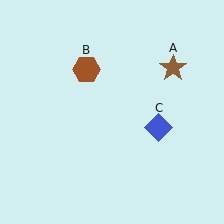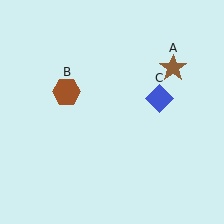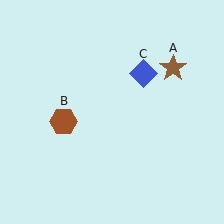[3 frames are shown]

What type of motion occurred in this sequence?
The brown hexagon (object B), blue diamond (object C) rotated counterclockwise around the center of the scene.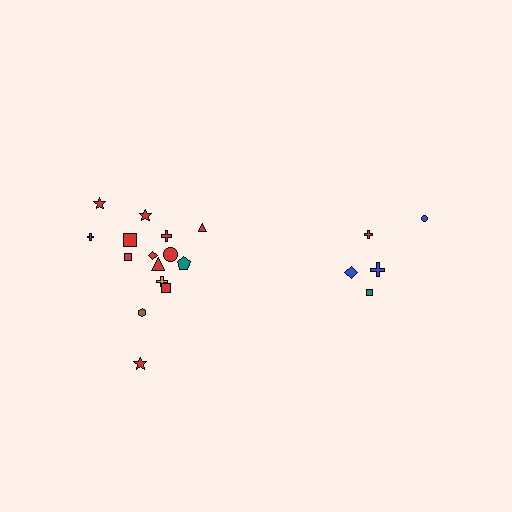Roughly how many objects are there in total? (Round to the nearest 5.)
Roughly 20 objects in total.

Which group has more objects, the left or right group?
The left group.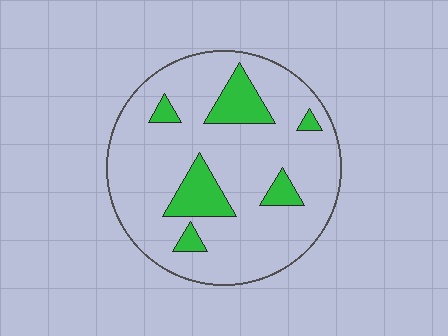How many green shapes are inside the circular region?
6.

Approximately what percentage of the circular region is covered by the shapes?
Approximately 15%.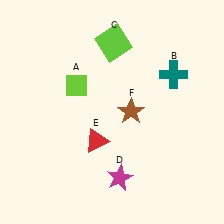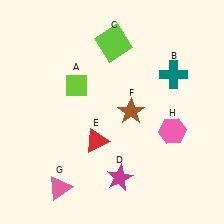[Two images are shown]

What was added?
A pink triangle (G), a pink hexagon (H) were added in Image 2.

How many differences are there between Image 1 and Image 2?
There are 2 differences between the two images.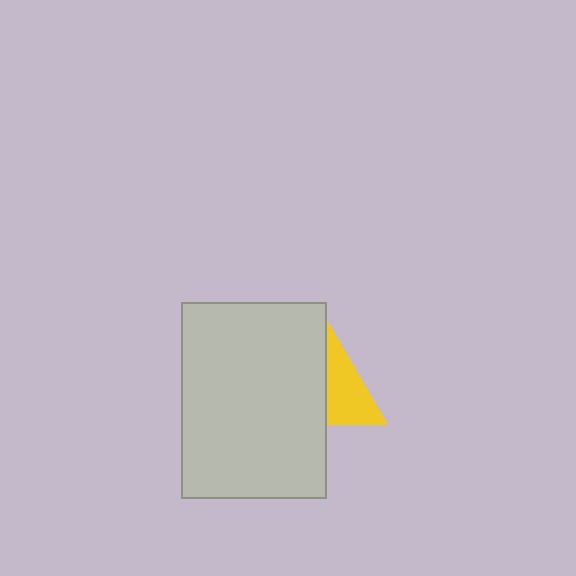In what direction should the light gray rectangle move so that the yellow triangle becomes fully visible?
The light gray rectangle should move left. That is the shortest direction to clear the overlap and leave the yellow triangle fully visible.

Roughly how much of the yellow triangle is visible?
A small part of it is visible (roughly 37%).